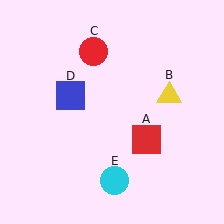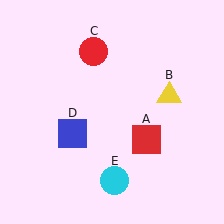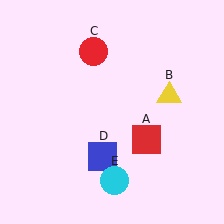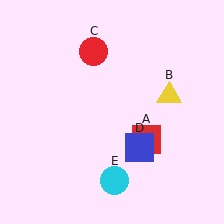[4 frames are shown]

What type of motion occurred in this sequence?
The blue square (object D) rotated counterclockwise around the center of the scene.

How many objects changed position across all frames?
1 object changed position: blue square (object D).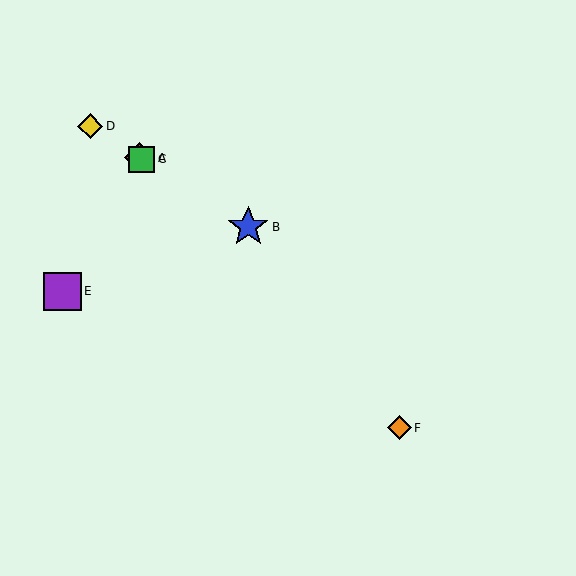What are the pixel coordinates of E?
Object E is at (62, 291).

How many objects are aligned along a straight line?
4 objects (A, B, C, D) are aligned along a straight line.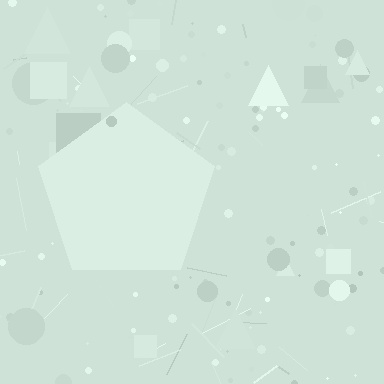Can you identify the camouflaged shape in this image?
The camouflaged shape is a pentagon.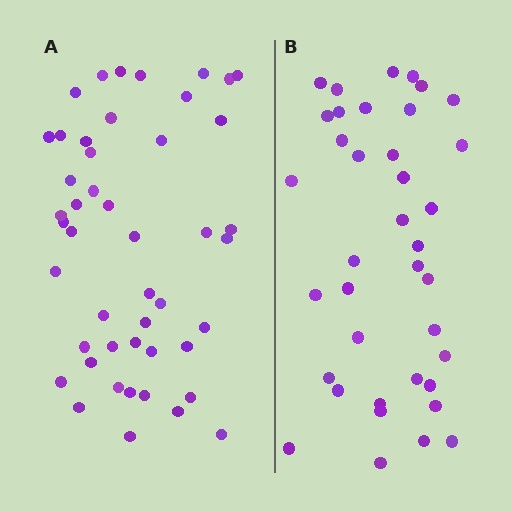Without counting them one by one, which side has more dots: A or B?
Region A (the left region) has more dots.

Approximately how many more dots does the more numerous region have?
Region A has roughly 8 or so more dots than region B.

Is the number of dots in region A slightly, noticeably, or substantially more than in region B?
Region A has only slightly more — the two regions are fairly close. The ratio is roughly 1.2 to 1.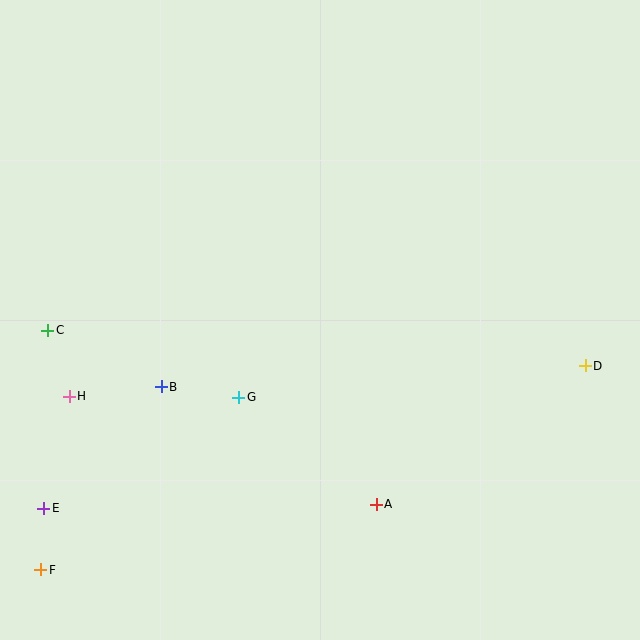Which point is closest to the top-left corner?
Point C is closest to the top-left corner.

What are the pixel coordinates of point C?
Point C is at (48, 330).